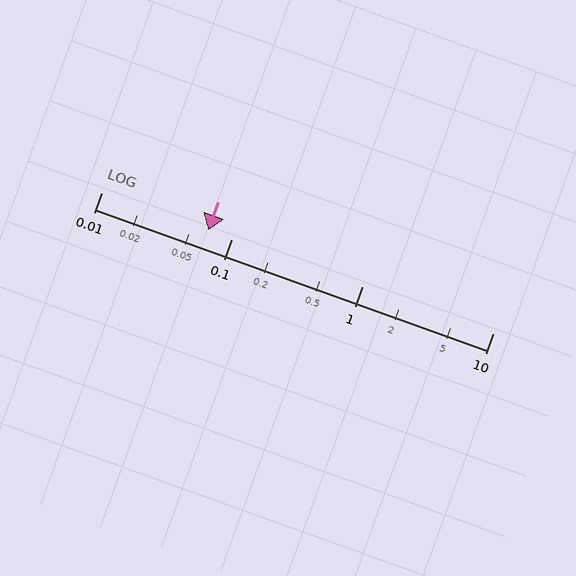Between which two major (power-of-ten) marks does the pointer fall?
The pointer is between 0.01 and 0.1.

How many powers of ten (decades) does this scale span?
The scale spans 3 decades, from 0.01 to 10.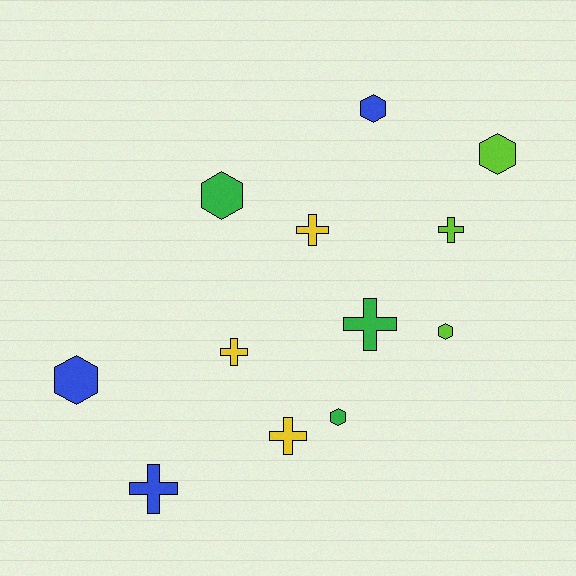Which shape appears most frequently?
Cross, with 6 objects.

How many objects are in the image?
There are 12 objects.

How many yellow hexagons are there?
There are no yellow hexagons.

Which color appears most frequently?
Green, with 3 objects.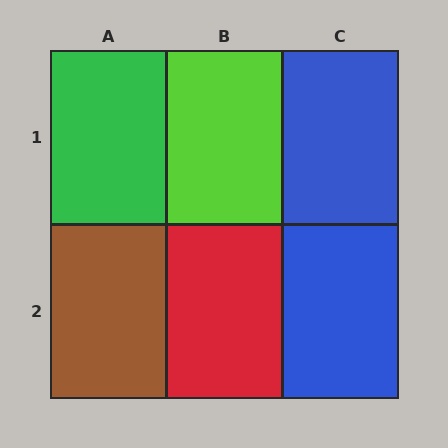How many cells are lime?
1 cell is lime.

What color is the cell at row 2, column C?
Blue.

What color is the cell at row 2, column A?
Brown.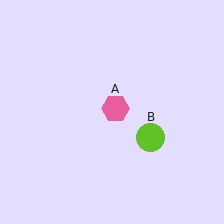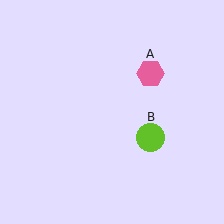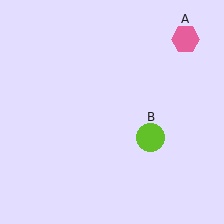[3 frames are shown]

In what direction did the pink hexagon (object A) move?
The pink hexagon (object A) moved up and to the right.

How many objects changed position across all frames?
1 object changed position: pink hexagon (object A).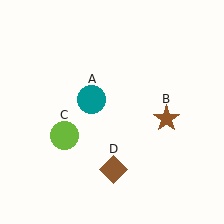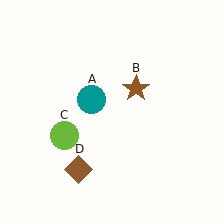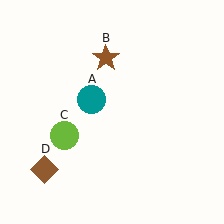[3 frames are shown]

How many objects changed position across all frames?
2 objects changed position: brown star (object B), brown diamond (object D).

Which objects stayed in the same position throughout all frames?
Teal circle (object A) and lime circle (object C) remained stationary.